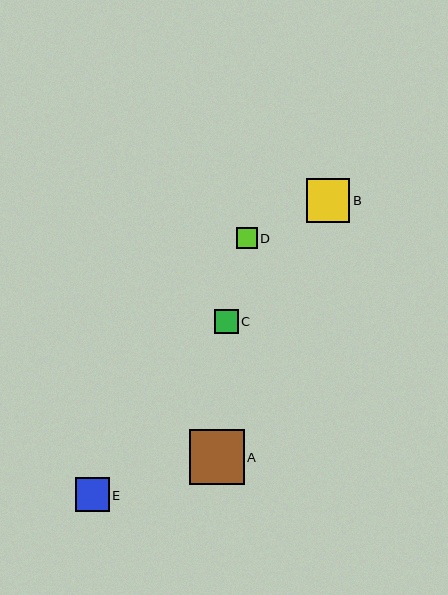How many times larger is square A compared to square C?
Square A is approximately 2.3 times the size of square C.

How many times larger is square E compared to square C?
Square E is approximately 1.4 times the size of square C.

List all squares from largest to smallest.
From largest to smallest: A, B, E, C, D.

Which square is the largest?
Square A is the largest with a size of approximately 55 pixels.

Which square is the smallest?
Square D is the smallest with a size of approximately 21 pixels.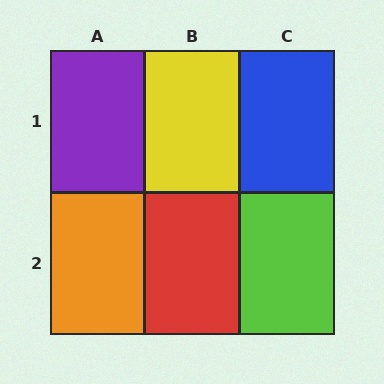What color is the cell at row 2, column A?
Orange.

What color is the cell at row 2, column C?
Lime.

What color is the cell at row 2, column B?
Red.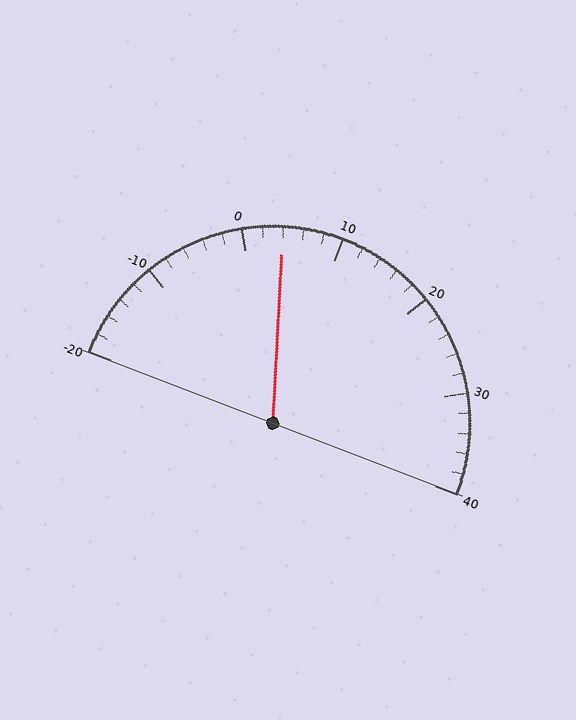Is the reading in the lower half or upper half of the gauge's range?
The reading is in the lower half of the range (-20 to 40).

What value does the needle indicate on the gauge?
The needle indicates approximately 4.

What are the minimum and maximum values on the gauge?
The gauge ranges from -20 to 40.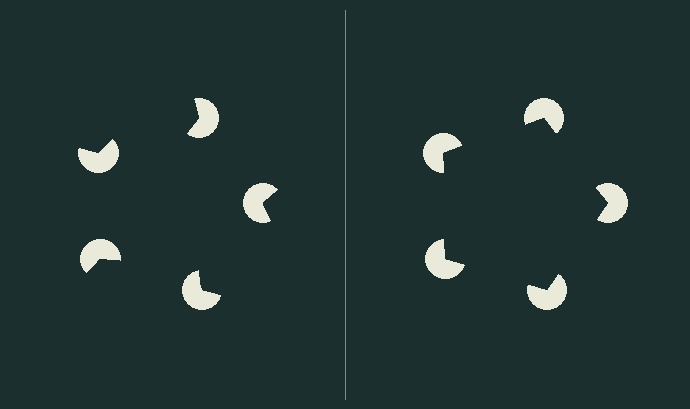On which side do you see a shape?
An illusory pentagon appears on the right side. On the left side the wedge cuts are rotated, so no coherent shape forms.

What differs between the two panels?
The pac-man discs are positioned identically on both sides; only the wedge orientations differ. On the right they align to a pentagon; on the left they are misaligned.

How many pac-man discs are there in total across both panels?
10 — 5 on each side.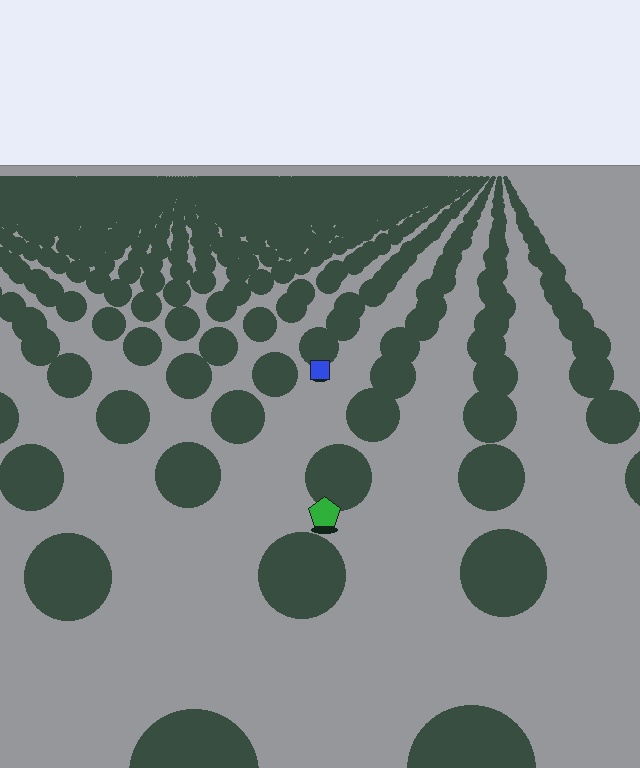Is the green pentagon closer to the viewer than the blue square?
Yes. The green pentagon is closer — you can tell from the texture gradient: the ground texture is coarser near it.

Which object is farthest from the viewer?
The blue square is farthest from the viewer. It appears smaller and the ground texture around it is denser.